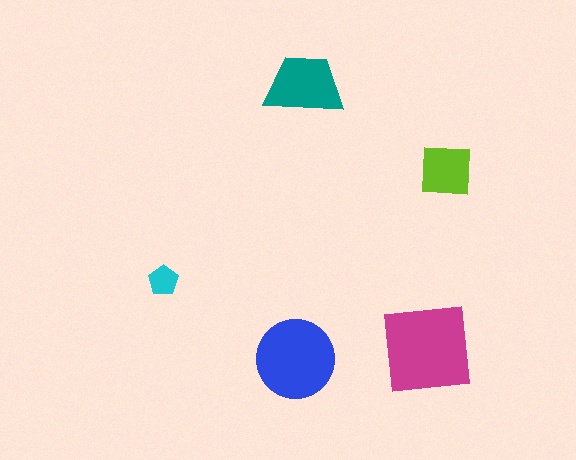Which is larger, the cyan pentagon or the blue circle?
The blue circle.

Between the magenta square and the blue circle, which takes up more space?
The magenta square.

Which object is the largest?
The magenta square.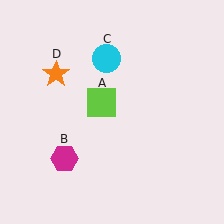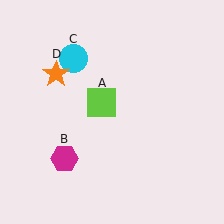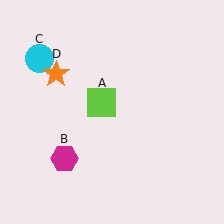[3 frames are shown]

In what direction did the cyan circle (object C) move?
The cyan circle (object C) moved left.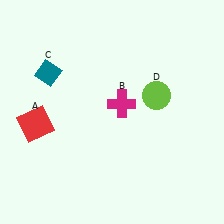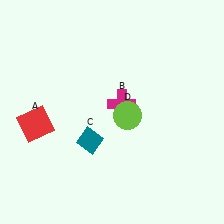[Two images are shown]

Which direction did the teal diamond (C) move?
The teal diamond (C) moved down.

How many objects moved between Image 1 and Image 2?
2 objects moved between the two images.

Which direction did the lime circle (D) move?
The lime circle (D) moved left.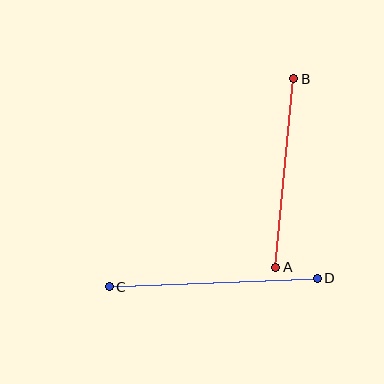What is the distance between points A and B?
The distance is approximately 189 pixels.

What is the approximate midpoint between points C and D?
The midpoint is at approximately (213, 282) pixels.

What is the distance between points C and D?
The distance is approximately 208 pixels.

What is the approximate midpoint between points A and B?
The midpoint is at approximately (285, 173) pixels.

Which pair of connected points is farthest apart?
Points C and D are farthest apart.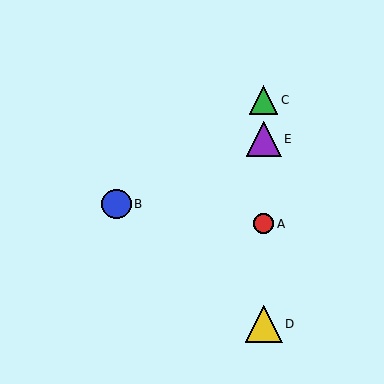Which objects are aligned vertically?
Objects A, C, D, E are aligned vertically.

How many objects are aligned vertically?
4 objects (A, C, D, E) are aligned vertically.